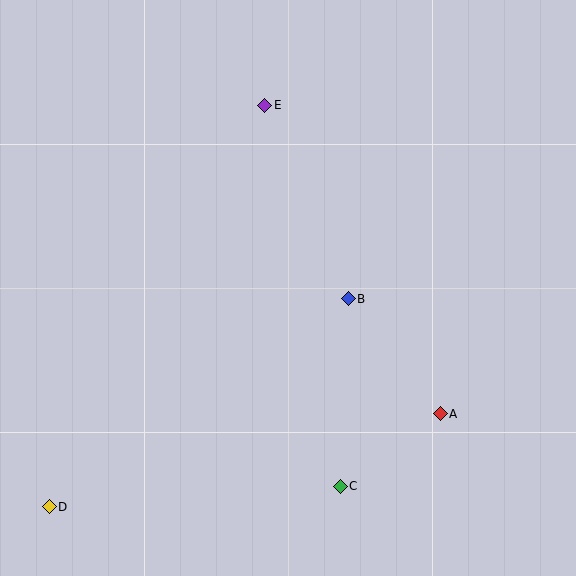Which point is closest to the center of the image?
Point B at (348, 299) is closest to the center.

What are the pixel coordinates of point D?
Point D is at (49, 507).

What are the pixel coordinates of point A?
Point A is at (440, 414).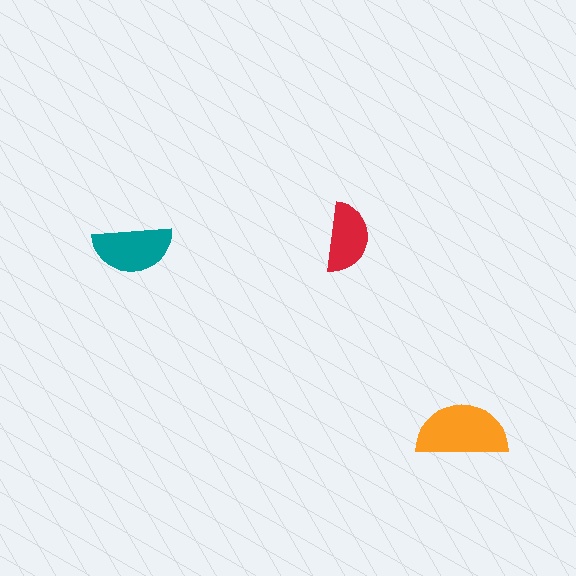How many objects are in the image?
There are 3 objects in the image.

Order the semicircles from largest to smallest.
the orange one, the teal one, the red one.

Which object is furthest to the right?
The orange semicircle is rightmost.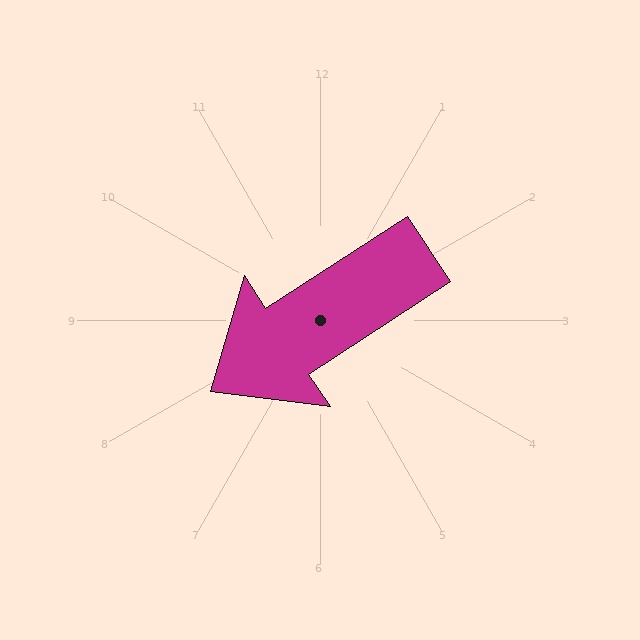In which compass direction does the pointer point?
Southwest.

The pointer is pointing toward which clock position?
Roughly 8 o'clock.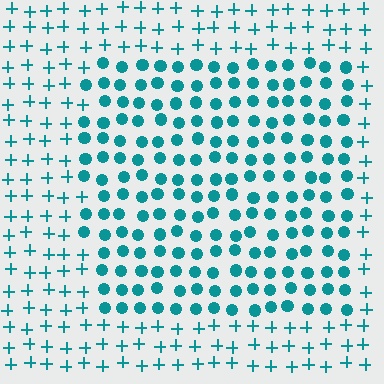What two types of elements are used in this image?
The image uses circles inside the rectangle region and plus signs outside it.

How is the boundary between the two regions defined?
The boundary is defined by a change in element shape: circles inside vs. plus signs outside. All elements share the same color and spacing.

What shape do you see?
I see a rectangle.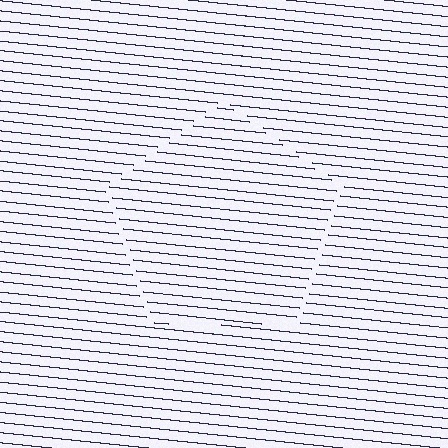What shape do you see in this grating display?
An illusory pentagon. The interior of the shape contains the same grating, shifted by half a period — the contour is defined by the phase discontinuity where line-ends from the inner and outer gratings abut.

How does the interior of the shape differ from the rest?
The interior of the shape contains the same grating, shifted by half a period — the contour is defined by the phase discontinuity where line-ends from the inner and outer gratings abut.